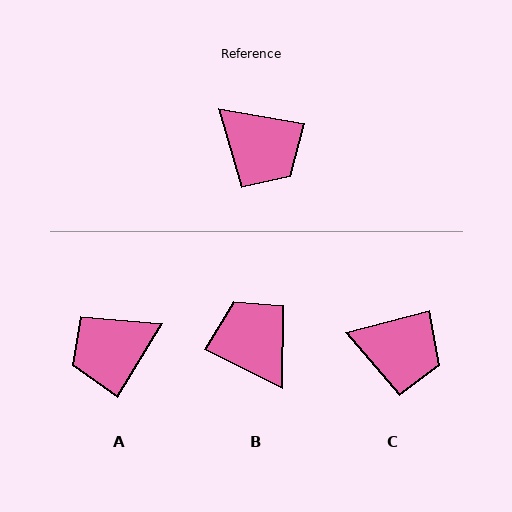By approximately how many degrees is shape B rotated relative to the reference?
Approximately 163 degrees counter-clockwise.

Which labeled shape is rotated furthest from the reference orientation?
B, about 163 degrees away.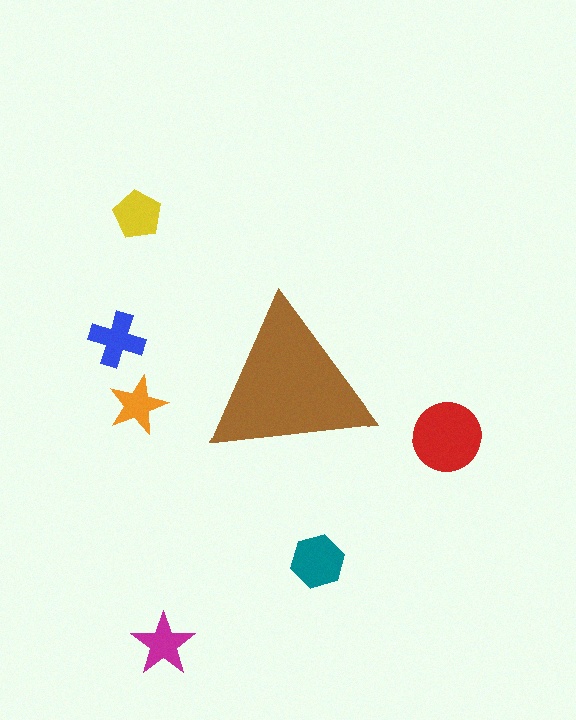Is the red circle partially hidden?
No, the red circle is fully visible.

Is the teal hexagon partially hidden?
No, the teal hexagon is fully visible.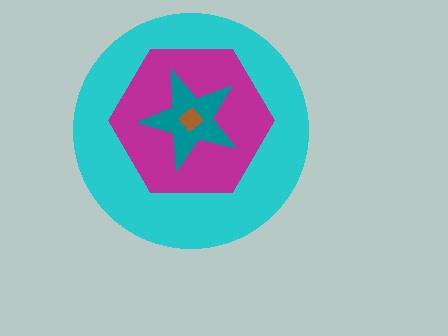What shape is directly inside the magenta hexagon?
The teal star.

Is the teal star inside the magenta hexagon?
Yes.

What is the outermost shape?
The cyan circle.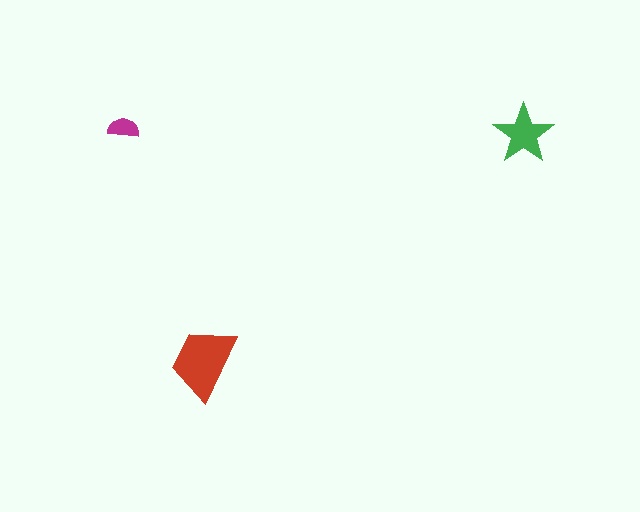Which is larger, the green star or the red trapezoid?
The red trapezoid.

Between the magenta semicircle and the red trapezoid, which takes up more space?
The red trapezoid.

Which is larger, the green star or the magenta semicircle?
The green star.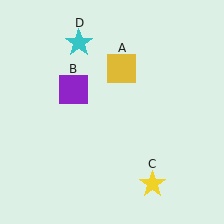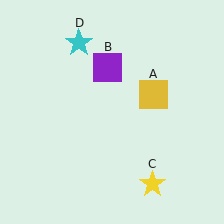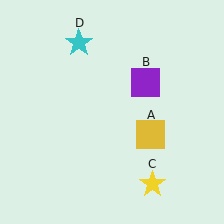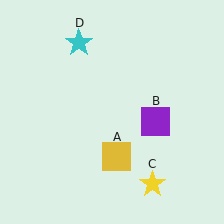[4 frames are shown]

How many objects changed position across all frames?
2 objects changed position: yellow square (object A), purple square (object B).